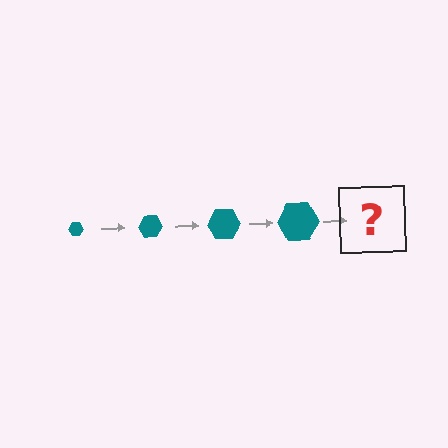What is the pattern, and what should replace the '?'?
The pattern is that the hexagon gets progressively larger each step. The '?' should be a teal hexagon, larger than the previous one.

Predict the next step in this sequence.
The next step is a teal hexagon, larger than the previous one.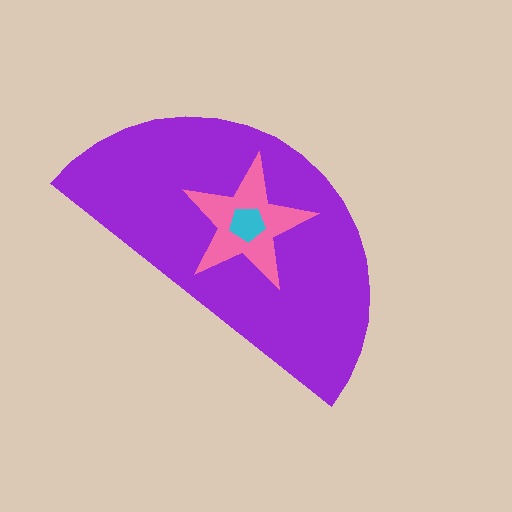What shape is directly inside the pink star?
The cyan pentagon.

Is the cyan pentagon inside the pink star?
Yes.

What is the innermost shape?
The cyan pentagon.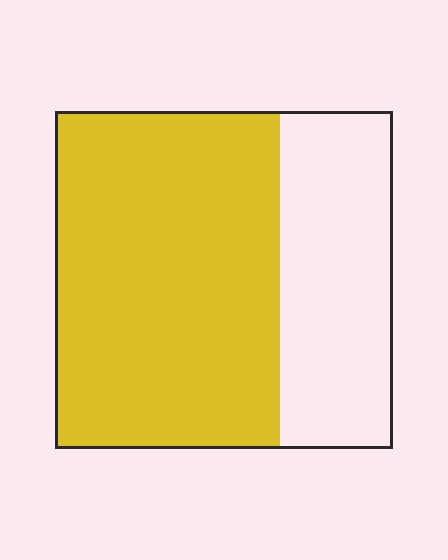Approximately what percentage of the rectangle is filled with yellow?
Approximately 65%.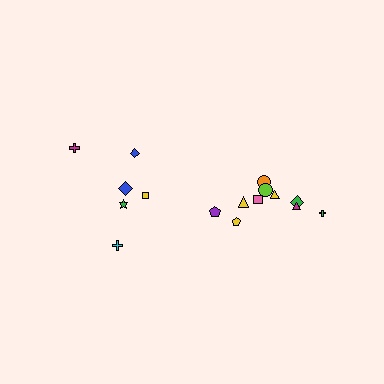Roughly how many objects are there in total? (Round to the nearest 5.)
Roughly 15 objects in total.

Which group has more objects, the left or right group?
The right group.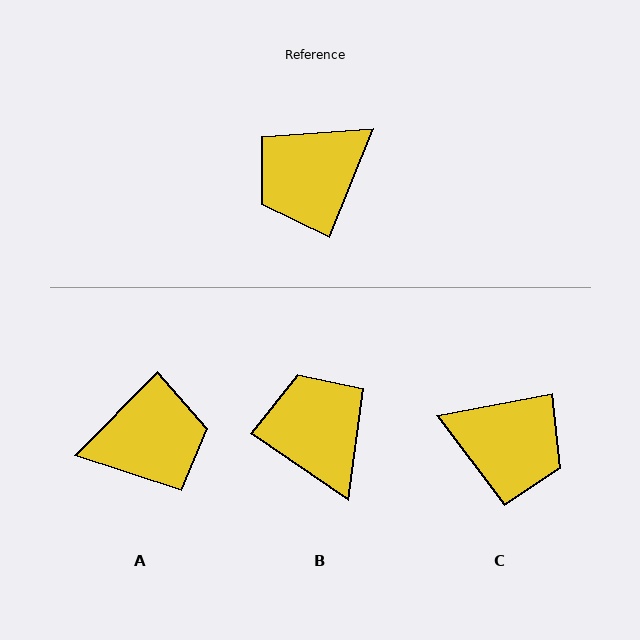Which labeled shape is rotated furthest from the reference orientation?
A, about 158 degrees away.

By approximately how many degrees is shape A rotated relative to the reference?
Approximately 158 degrees counter-clockwise.